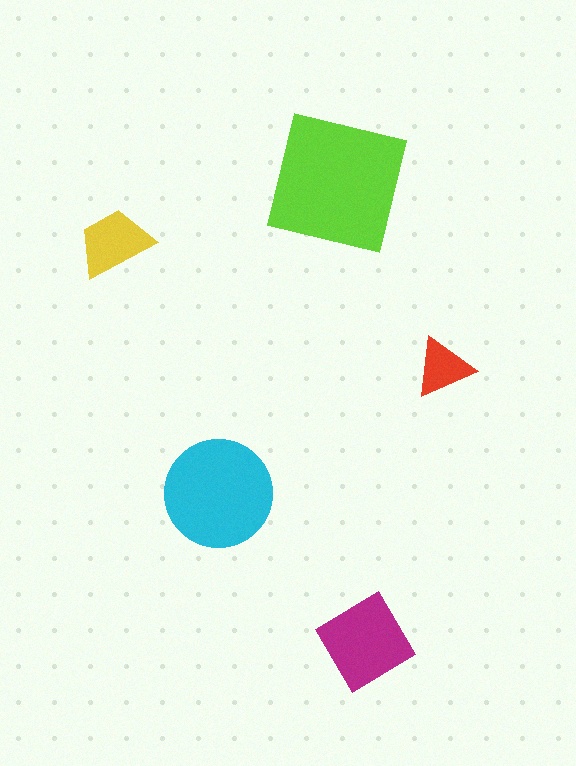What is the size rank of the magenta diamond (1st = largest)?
3rd.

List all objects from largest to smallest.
The lime square, the cyan circle, the magenta diamond, the yellow trapezoid, the red triangle.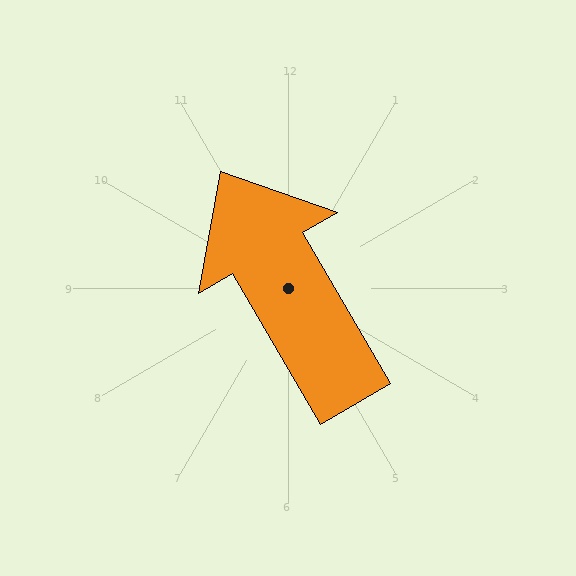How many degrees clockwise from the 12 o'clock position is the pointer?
Approximately 330 degrees.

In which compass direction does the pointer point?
Northwest.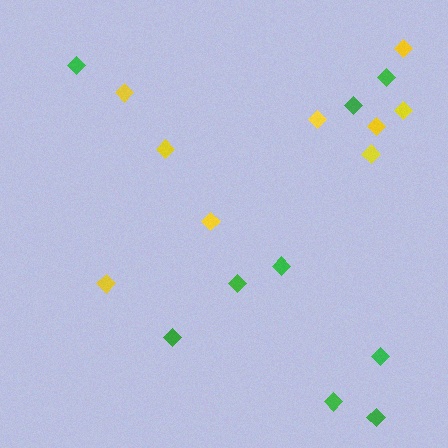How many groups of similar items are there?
There are 2 groups: one group of yellow diamonds (9) and one group of green diamonds (9).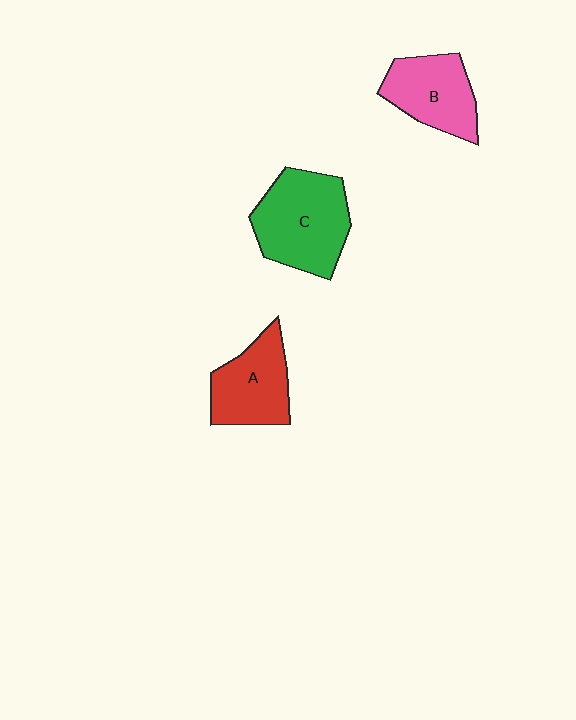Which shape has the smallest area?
Shape B (pink).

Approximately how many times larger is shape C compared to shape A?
Approximately 1.4 times.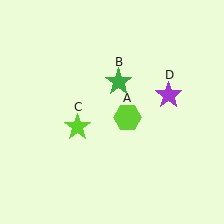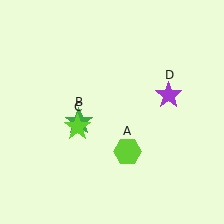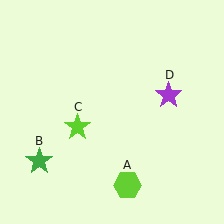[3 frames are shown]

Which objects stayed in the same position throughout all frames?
Lime star (object C) and purple star (object D) remained stationary.